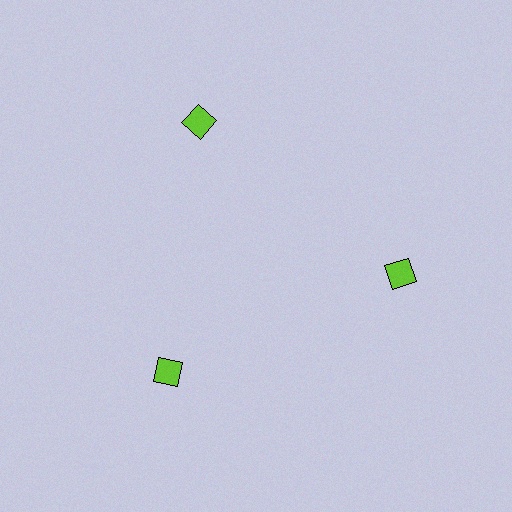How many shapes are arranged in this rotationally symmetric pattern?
There are 3 shapes, arranged in 3 groups of 1.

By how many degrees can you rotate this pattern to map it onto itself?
The pattern maps onto itself every 120 degrees of rotation.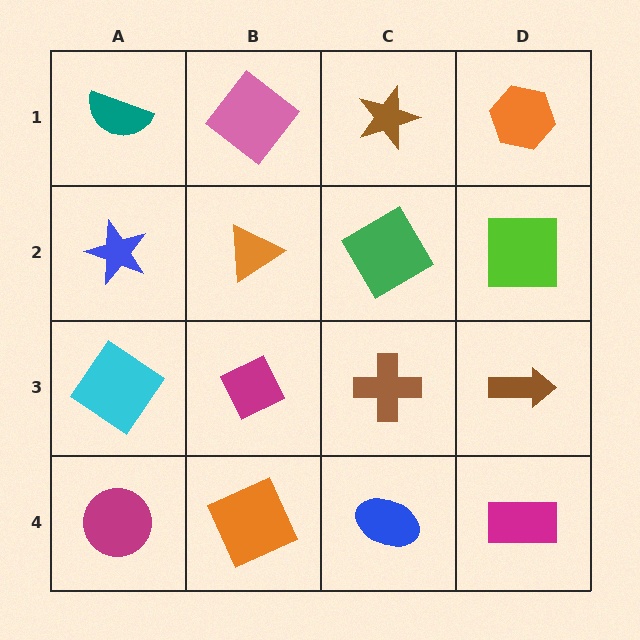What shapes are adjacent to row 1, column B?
An orange triangle (row 2, column B), a teal semicircle (row 1, column A), a brown star (row 1, column C).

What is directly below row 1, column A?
A blue star.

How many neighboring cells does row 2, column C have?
4.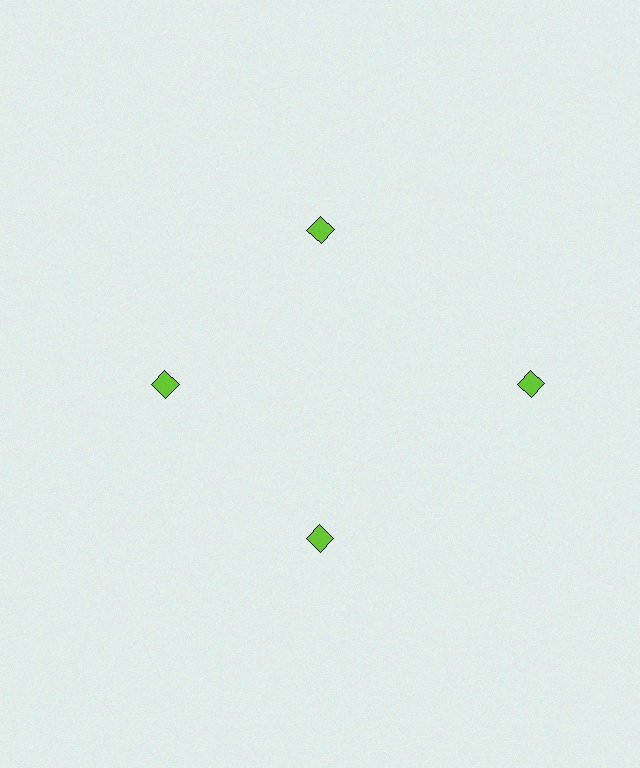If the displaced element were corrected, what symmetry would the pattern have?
It would have 4-fold rotational symmetry — the pattern would map onto itself every 90 degrees.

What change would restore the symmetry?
The symmetry would be restored by moving it inward, back onto the ring so that all 4 diamonds sit at equal angles and equal distance from the center.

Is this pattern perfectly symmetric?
No. The 4 lime diamonds are arranged in a ring, but one element near the 3 o'clock position is pushed outward from the center, breaking the 4-fold rotational symmetry.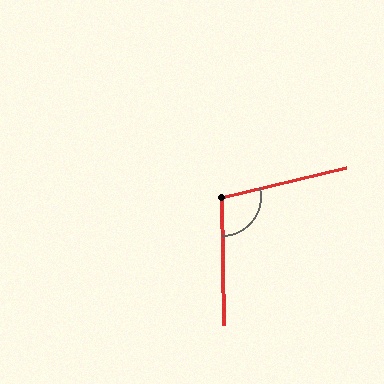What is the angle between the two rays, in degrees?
Approximately 103 degrees.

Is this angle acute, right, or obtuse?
It is obtuse.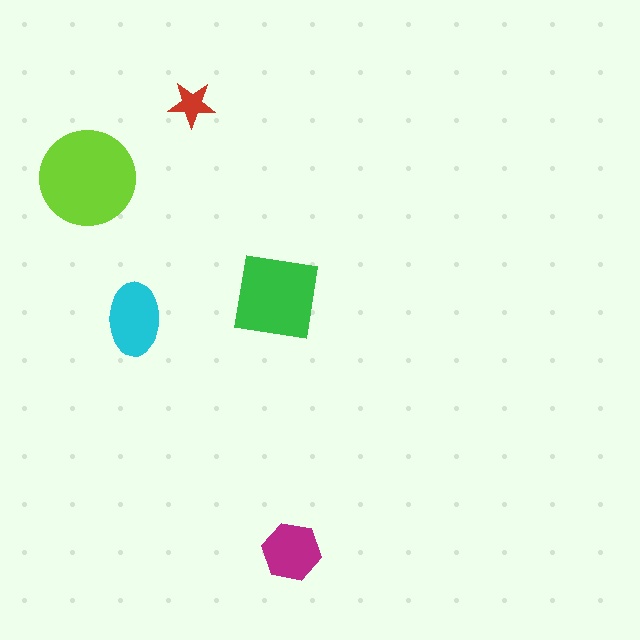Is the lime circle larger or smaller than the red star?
Larger.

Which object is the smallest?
The red star.